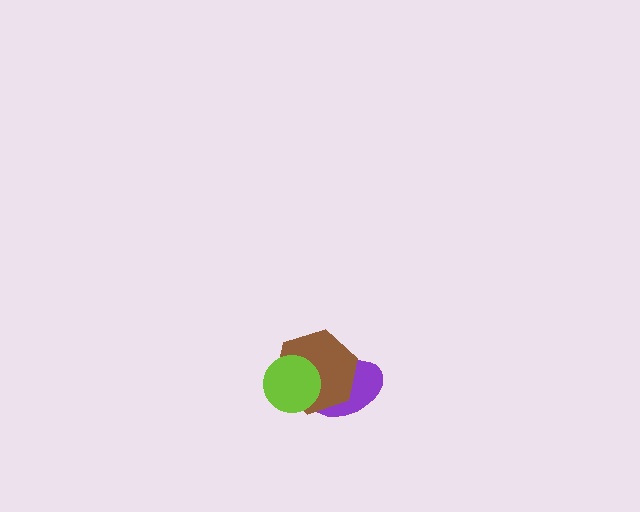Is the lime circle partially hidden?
No, no other shape covers it.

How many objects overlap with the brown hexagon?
2 objects overlap with the brown hexagon.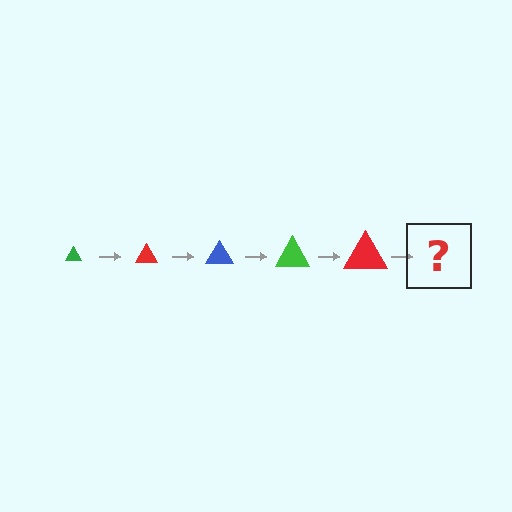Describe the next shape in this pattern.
It should be a blue triangle, larger than the previous one.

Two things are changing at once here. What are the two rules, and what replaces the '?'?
The two rules are that the triangle grows larger each step and the color cycles through green, red, and blue. The '?' should be a blue triangle, larger than the previous one.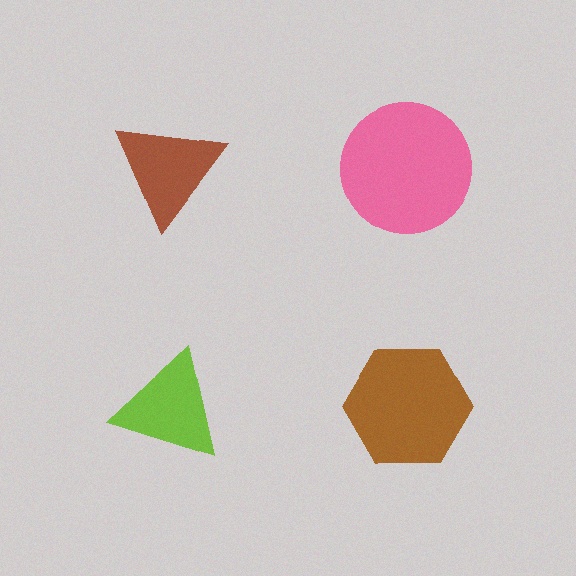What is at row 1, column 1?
A brown triangle.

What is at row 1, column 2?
A pink circle.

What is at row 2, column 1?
A lime triangle.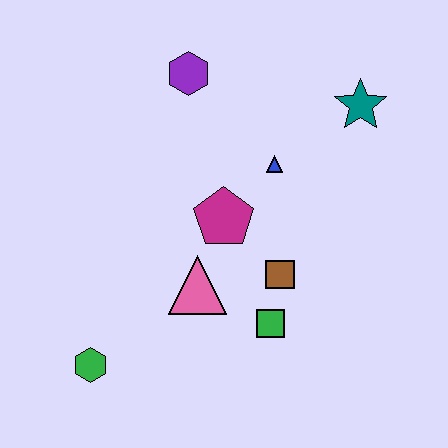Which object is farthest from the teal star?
The green hexagon is farthest from the teal star.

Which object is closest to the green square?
The brown square is closest to the green square.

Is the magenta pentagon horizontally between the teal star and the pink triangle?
Yes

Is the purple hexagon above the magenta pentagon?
Yes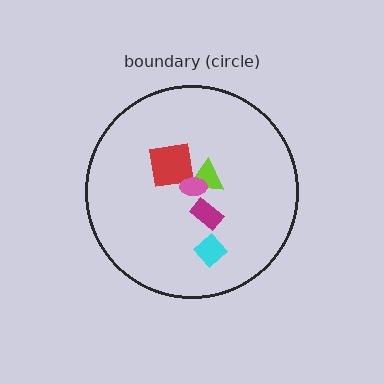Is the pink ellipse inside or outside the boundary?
Inside.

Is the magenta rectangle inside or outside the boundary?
Inside.